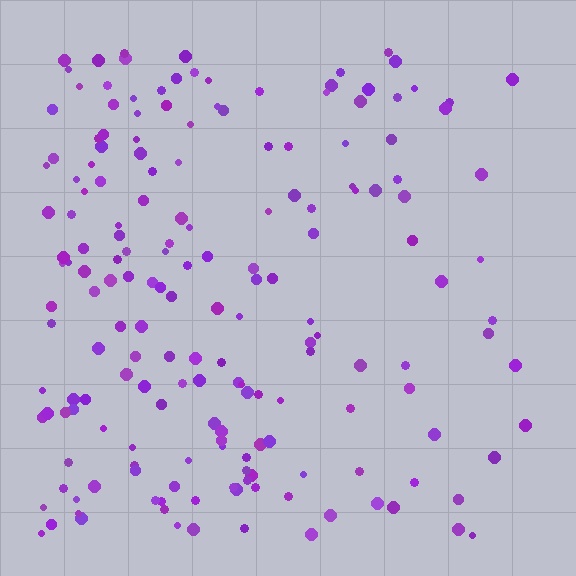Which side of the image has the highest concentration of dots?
The left.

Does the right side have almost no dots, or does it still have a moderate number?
Still a moderate number, just noticeably fewer than the left.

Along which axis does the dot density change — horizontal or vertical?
Horizontal.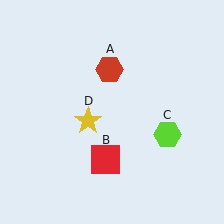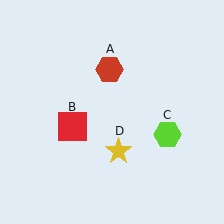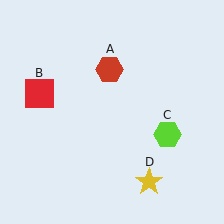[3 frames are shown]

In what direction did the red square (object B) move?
The red square (object B) moved up and to the left.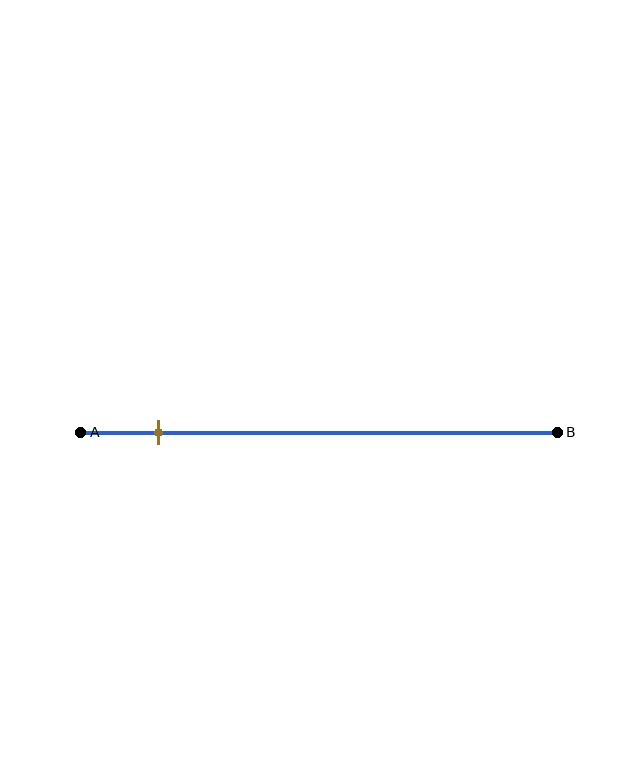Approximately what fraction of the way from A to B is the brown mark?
The brown mark is approximately 15% of the way from A to B.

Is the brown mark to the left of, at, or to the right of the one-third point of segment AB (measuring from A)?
The brown mark is to the left of the one-third point of segment AB.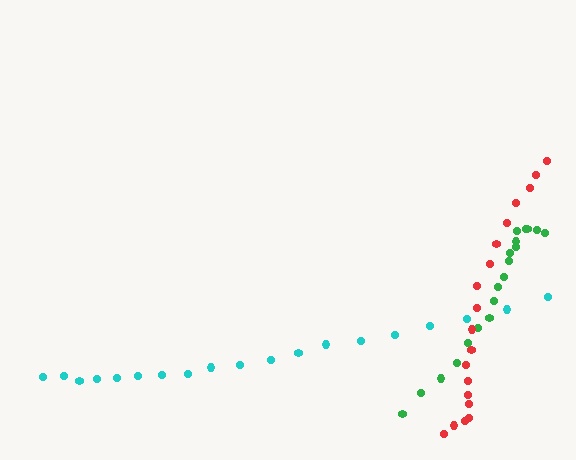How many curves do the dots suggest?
There are 3 distinct paths.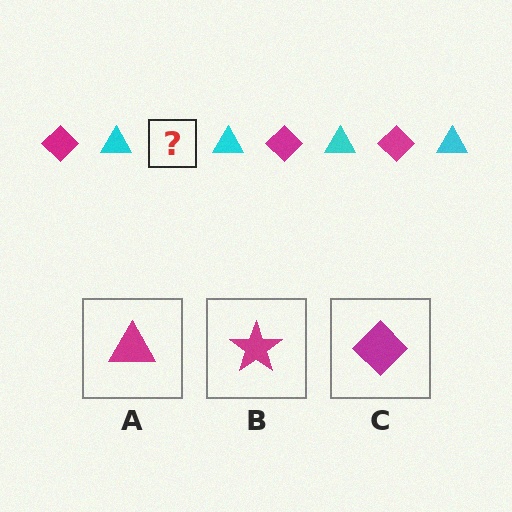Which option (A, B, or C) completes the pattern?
C.